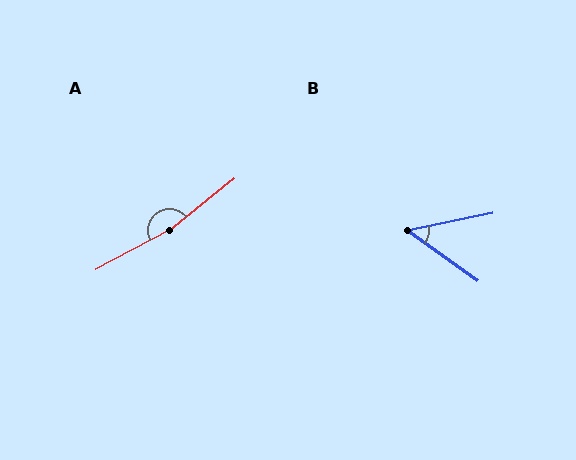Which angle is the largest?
A, at approximately 170 degrees.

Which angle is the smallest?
B, at approximately 47 degrees.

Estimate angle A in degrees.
Approximately 170 degrees.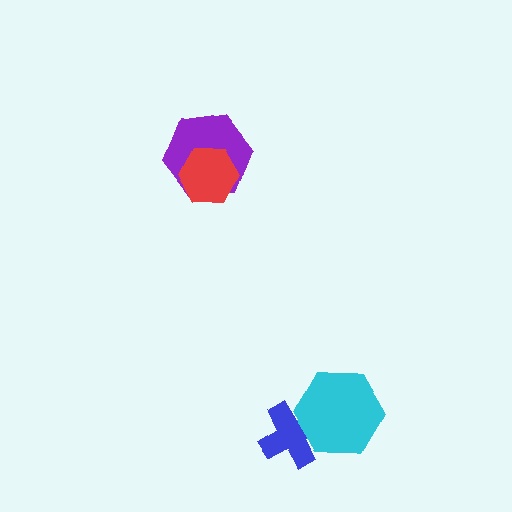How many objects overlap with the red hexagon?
1 object overlaps with the red hexagon.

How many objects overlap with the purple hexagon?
1 object overlaps with the purple hexagon.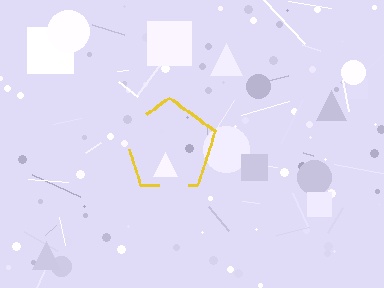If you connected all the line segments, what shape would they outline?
They would outline a pentagon.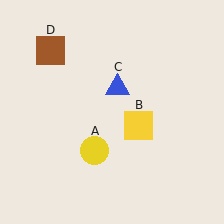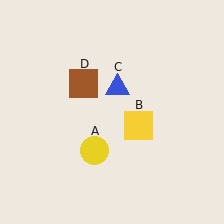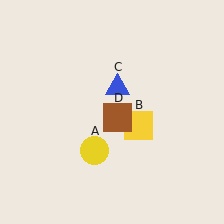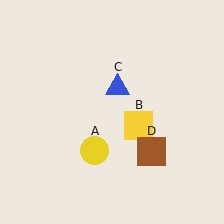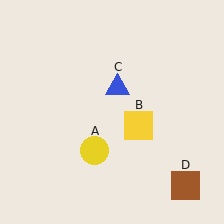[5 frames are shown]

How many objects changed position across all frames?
1 object changed position: brown square (object D).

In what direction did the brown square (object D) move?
The brown square (object D) moved down and to the right.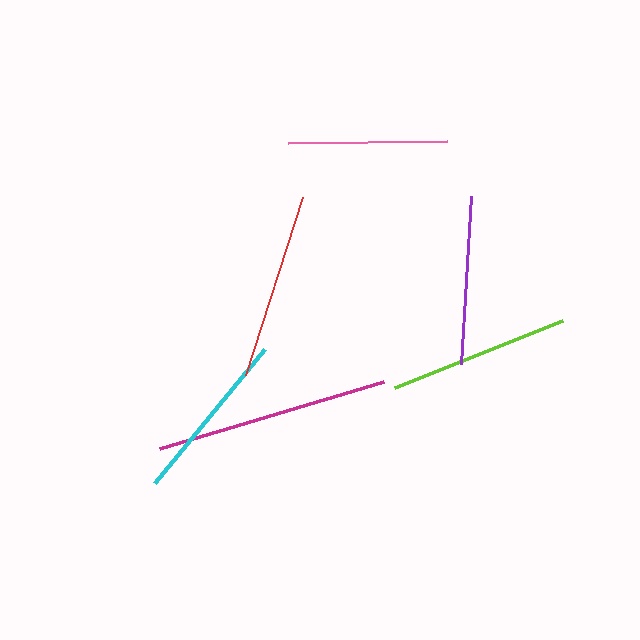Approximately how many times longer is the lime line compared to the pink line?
The lime line is approximately 1.1 times the length of the pink line.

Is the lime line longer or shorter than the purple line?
The lime line is longer than the purple line.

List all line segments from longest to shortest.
From longest to shortest: magenta, red, lime, cyan, purple, pink.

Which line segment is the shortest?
The pink line is the shortest at approximately 159 pixels.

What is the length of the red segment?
The red segment is approximately 187 pixels long.